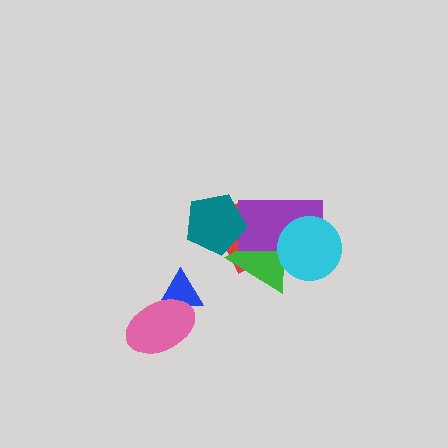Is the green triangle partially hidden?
Yes, it is partially covered by another shape.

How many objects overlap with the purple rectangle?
4 objects overlap with the purple rectangle.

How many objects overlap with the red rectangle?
3 objects overlap with the red rectangle.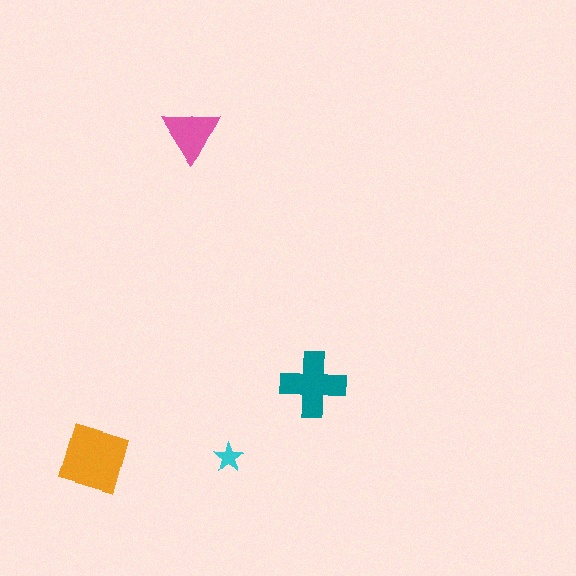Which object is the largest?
The orange diamond.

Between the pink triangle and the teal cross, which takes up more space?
The teal cross.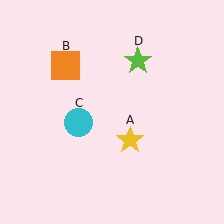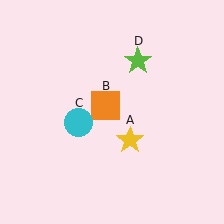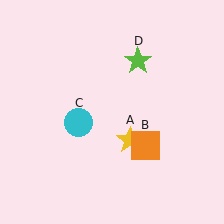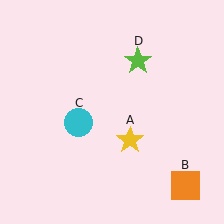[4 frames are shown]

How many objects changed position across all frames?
1 object changed position: orange square (object B).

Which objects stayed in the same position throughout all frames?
Yellow star (object A) and cyan circle (object C) and lime star (object D) remained stationary.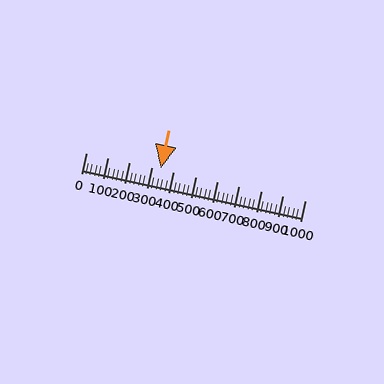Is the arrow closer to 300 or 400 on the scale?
The arrow is closer to 300.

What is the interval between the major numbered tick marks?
The major tick marks are spaced 100 units apart.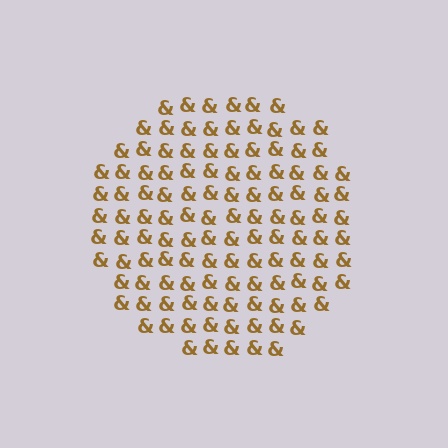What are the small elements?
The small elements are ampersands.